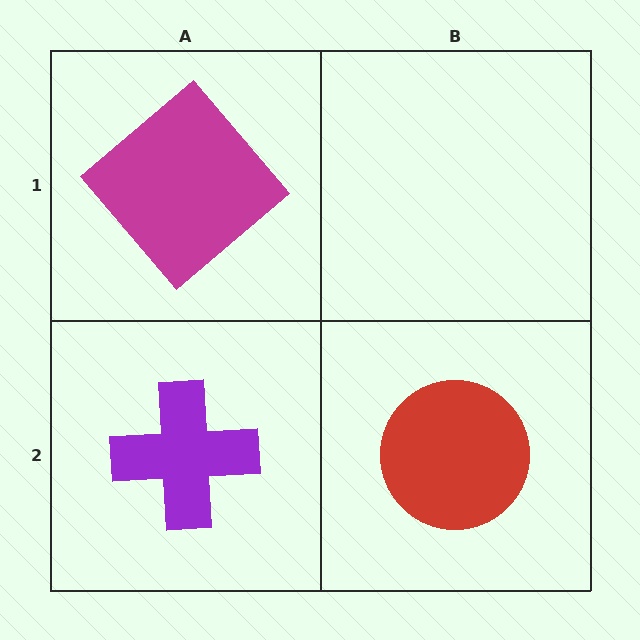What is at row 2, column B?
A red circle.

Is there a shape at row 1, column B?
No, that cell is empty.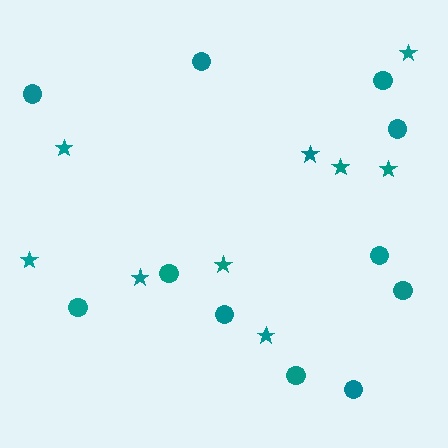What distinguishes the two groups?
There are 2 groups: one group of circles (11) and one group of stars (9).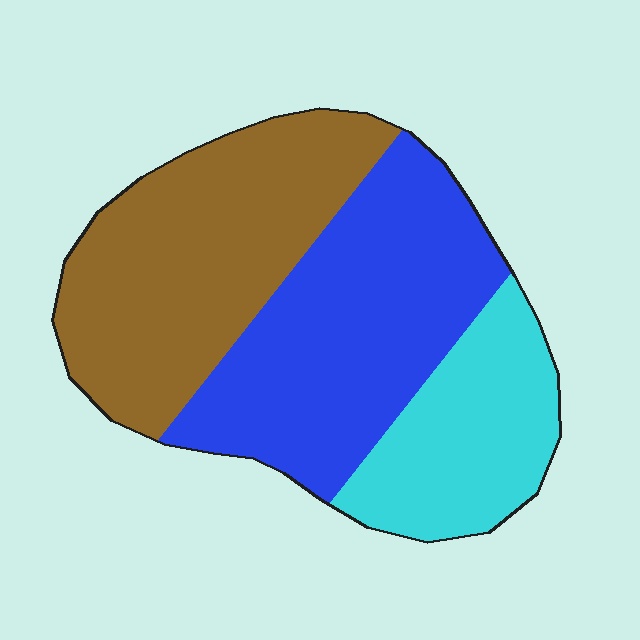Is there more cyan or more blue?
Blue.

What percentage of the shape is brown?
Brown takes up about three eighths (3/8) of the shape.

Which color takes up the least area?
Cyan, at roughly 20%.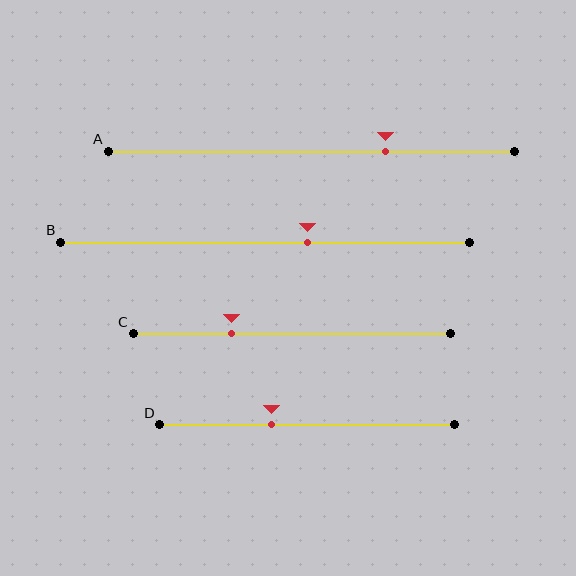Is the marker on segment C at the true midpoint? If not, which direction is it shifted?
No, the marker on segment C is shifted to the left by about 19% of the segment length.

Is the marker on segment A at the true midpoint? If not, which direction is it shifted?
No, the marker on segment A is shifted to the right by about 18% of the segment length.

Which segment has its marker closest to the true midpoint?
Segment B has its marker closest to the true midpoint.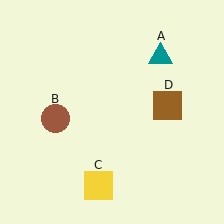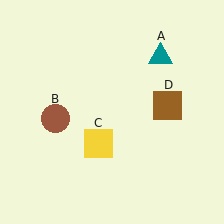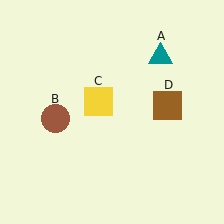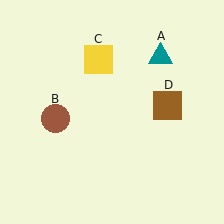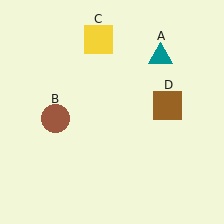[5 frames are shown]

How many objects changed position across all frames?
1 object changed position: yellow square (object C).